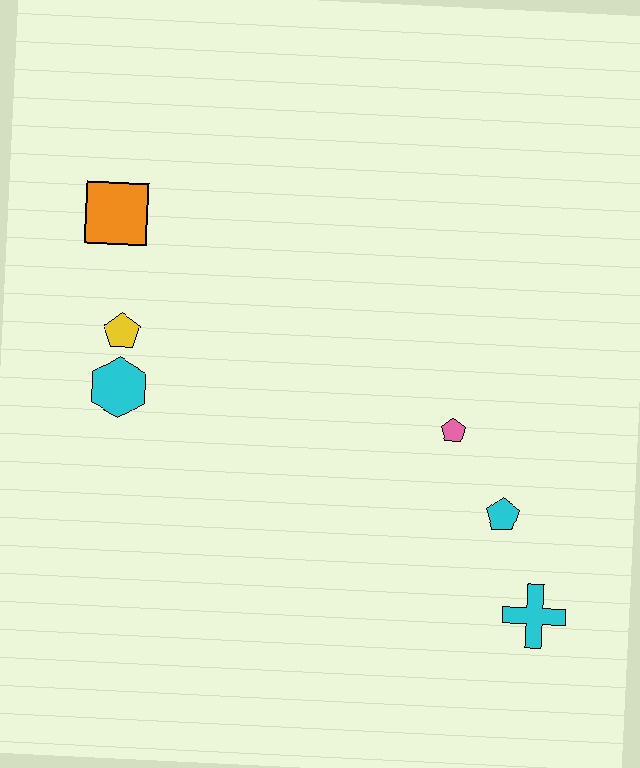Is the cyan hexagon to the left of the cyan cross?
Yes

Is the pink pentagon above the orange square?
No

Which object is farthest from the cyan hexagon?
The cyan cross is farthest from the cyan hexagon.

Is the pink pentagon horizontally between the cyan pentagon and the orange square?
Yes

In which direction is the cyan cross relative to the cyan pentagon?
The cyan cross is below the cyan pentagon.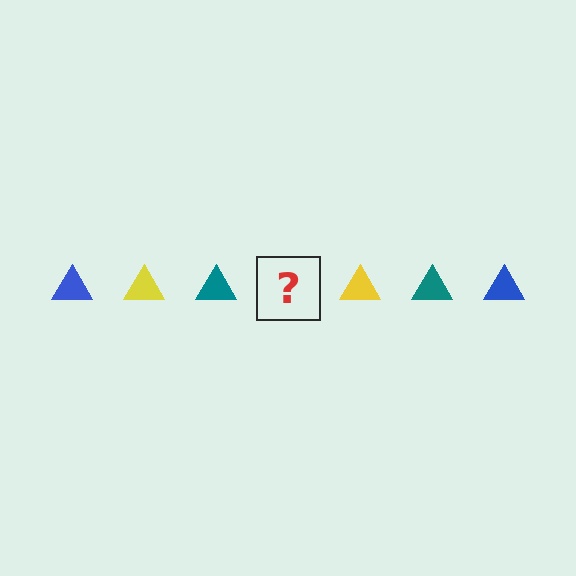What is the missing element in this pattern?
The missing element is a blue triangle.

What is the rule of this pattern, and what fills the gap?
The rule is that the pattern cycles through blue, yellow, teal triangles. The gap should be filled with a blue triangle.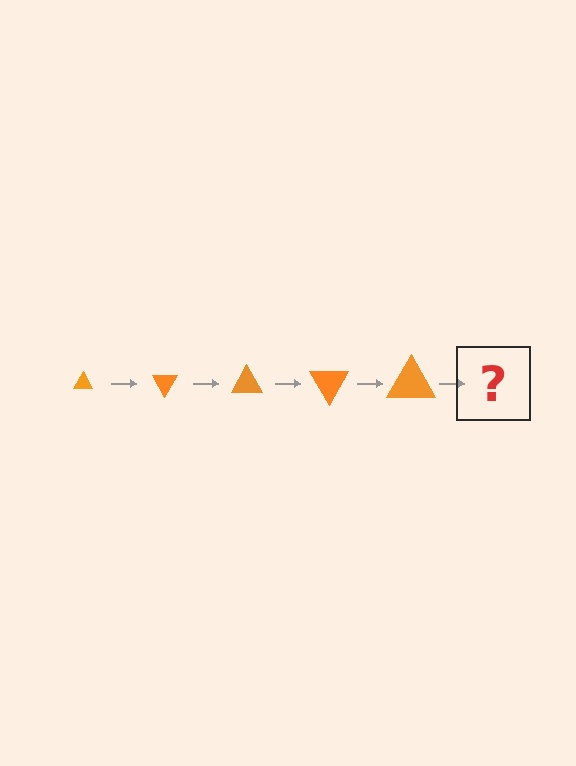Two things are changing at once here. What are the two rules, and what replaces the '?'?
The two rules are that the triangle grows larger each step and it rotates 60 degrees each step. The '?' should be a triangle, larger than the previous one and rotated 300 degrees from the start.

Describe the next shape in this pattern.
It should be a triangle, larger than the previous one and rotated 300 degrees from the start.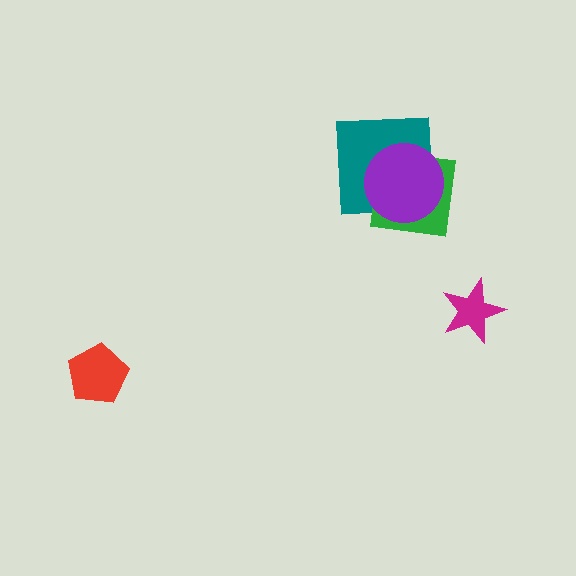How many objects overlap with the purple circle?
2 objects overlap with the purple circle.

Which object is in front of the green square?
The purple circle is in front of the green square.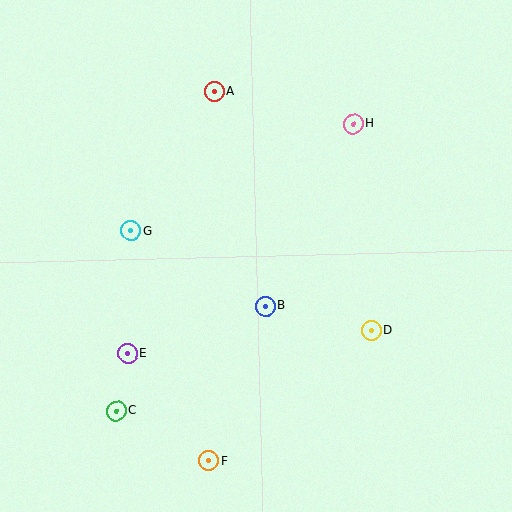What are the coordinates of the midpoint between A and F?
The midpoint between A and F is at (212, 276).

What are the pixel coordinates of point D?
Point D is at (371, 331).